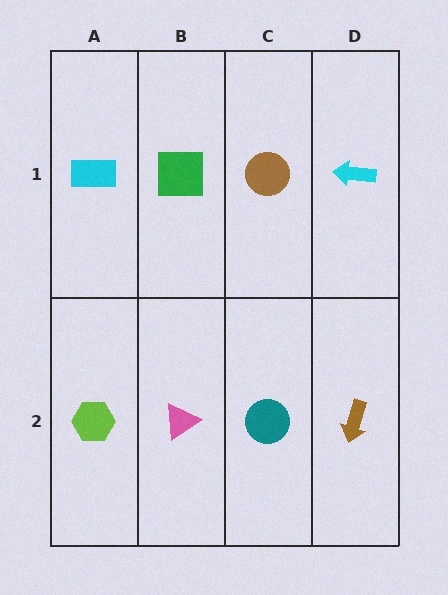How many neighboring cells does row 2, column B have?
3.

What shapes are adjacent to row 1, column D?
A brown arrow (row 2, column D), a brown circle (row 1, column C).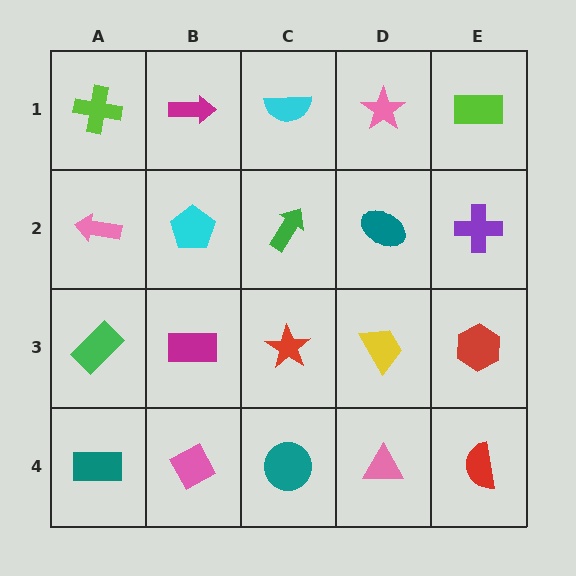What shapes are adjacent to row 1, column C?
A green arrow (row 2, column C), a magenta arrow (row 1, column B), a pink star (row 1, column D).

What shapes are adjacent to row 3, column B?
A cyan pentagon (row 2, column B), a pink diamond (row 4, column B), a green rectangle (row 3, column A), a red star (row 3, column C).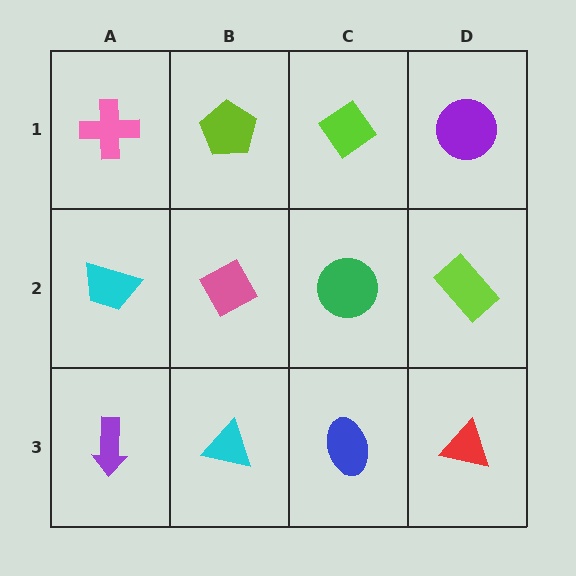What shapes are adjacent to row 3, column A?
A cyan trapezoid (row 2, column A), a cyan triangle (row 3, column B).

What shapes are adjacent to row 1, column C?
A green circle (row 2, column C), a lime pentagon (row 1, column B), a purple circle (row 1, column D).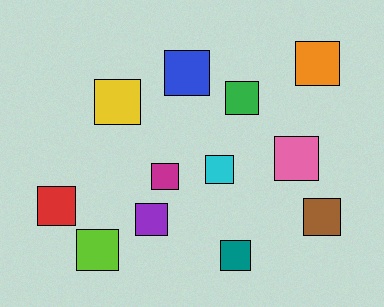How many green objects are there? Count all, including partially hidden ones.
There is 1 green object.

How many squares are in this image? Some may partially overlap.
There are 12 squares.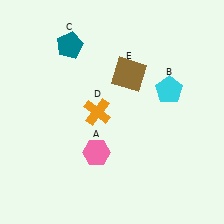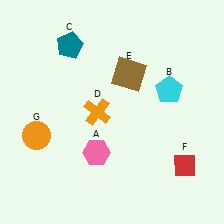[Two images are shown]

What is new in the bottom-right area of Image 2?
A red diamond (F) was added in the bottom-right area of Image 2.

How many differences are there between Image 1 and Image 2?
There are 2 differences between the two images.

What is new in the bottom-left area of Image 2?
An orange circle (G) was added in the bottom-left area of Image 2.